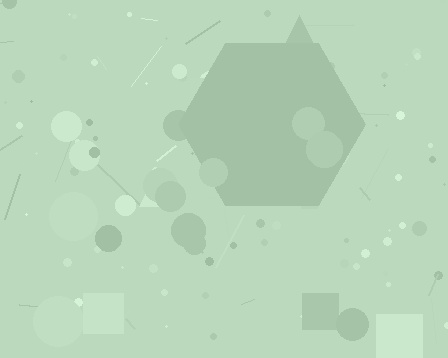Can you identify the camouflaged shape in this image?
The camouflaged shape is a hexagon.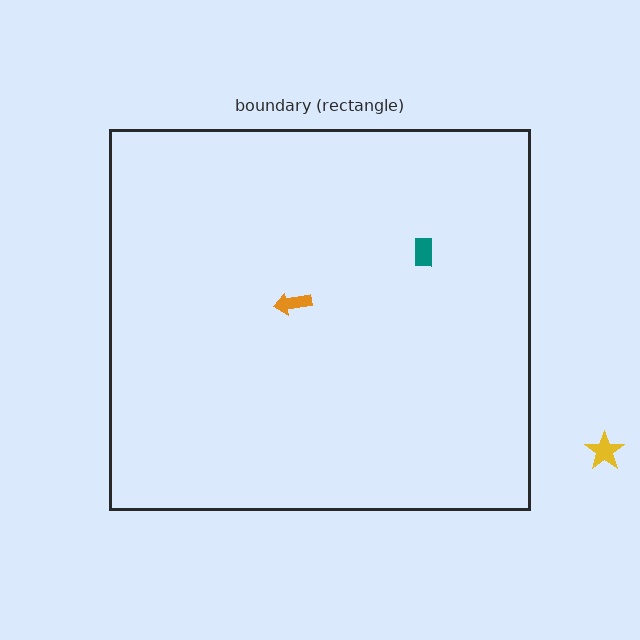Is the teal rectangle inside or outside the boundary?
Inside.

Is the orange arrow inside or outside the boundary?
Inside.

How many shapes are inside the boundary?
2 inside, 1 outside.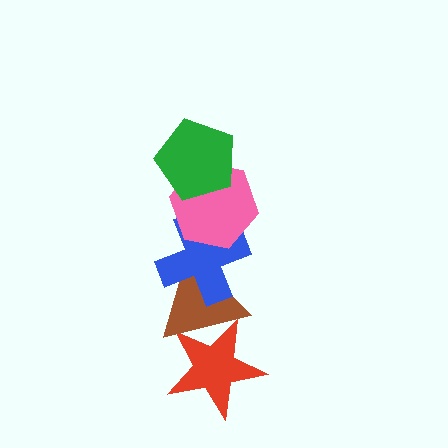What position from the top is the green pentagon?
The green pentagon is 1st from the top.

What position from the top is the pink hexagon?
The pink hexagon is 2nd from the top.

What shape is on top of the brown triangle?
The blue cross is on top of the brown triangle.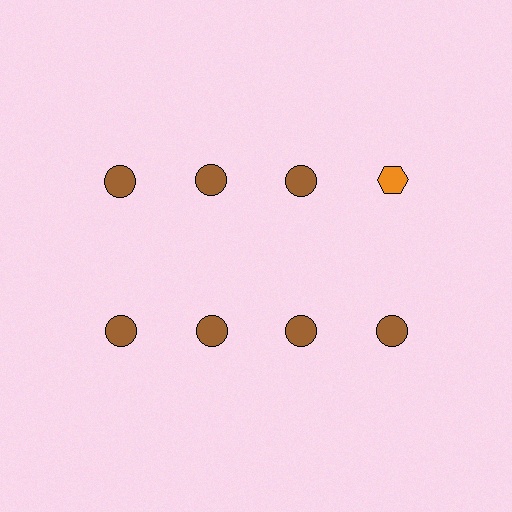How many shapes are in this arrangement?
There are 8 shapes arranged in a grid pattern.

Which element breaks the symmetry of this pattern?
The orange hexagon in the top row, second from right column breaks the symmetry. All other shapes are brown circles.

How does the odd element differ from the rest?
It differs in both color (orange instead of brown) and shape (hexagon instead of circle).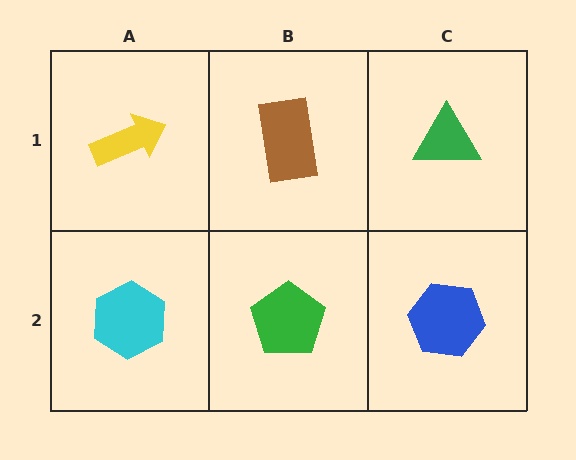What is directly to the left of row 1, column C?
A brown rectangle.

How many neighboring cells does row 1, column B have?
3.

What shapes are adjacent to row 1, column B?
A green pentagon (row 2, column B), a yellow arrow (row 1, column A), a green triangle (row 1, column C).